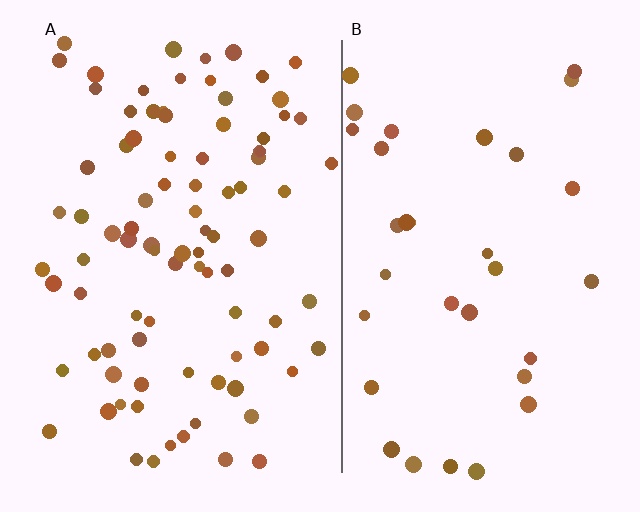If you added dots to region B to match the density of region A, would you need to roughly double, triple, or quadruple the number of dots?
Approximately triple.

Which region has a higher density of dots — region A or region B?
A (the left).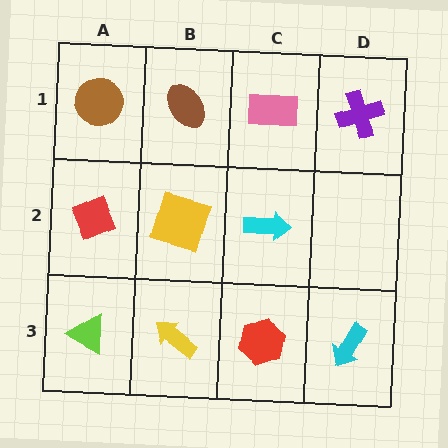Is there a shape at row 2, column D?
No, that cell is empty.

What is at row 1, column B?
A brown ellipse.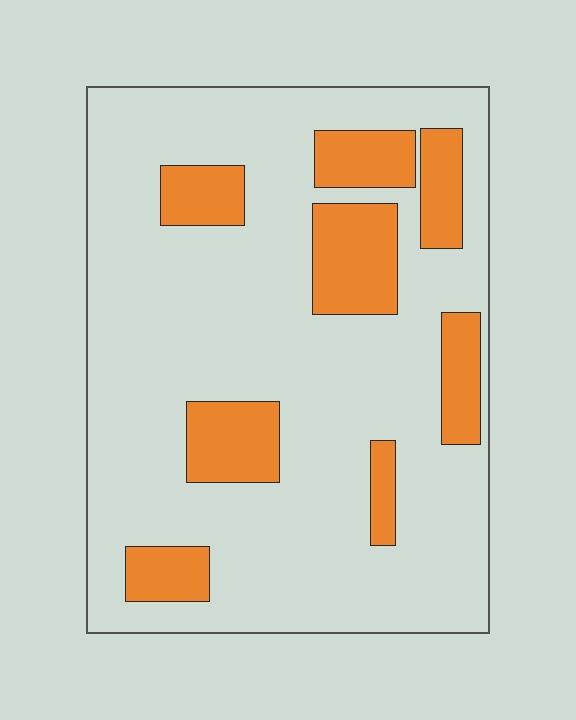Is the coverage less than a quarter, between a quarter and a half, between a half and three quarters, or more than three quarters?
Less than a quarter.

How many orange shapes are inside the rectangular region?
8.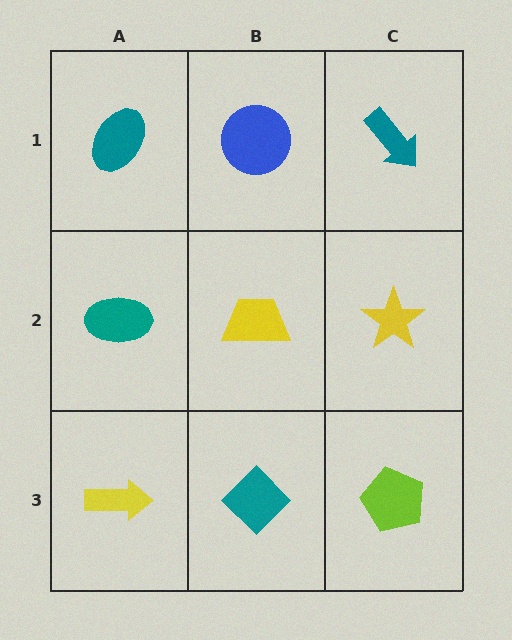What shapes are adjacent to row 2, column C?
A teal arrow (row 1, column C), a lime pentagon (row 3, column C), a yellow trapezoid (row 2, column B).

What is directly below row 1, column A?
A teal ellipse.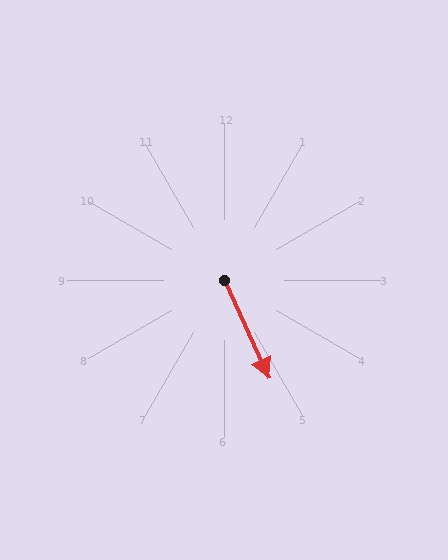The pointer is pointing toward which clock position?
Roughly 5 o'clock.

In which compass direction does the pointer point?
Southeast.